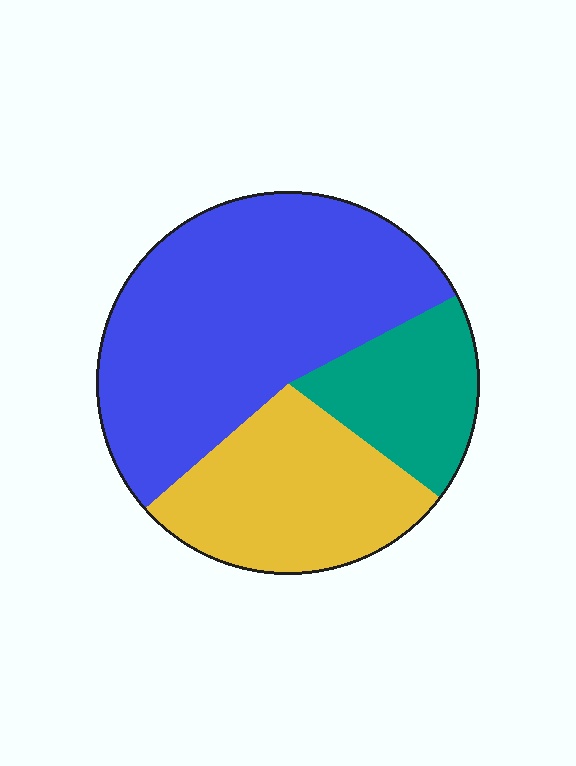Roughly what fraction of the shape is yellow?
Yellow covers roughly 30% of the shape.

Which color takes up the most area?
Blue, at roughly 55%.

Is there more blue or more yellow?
Blue.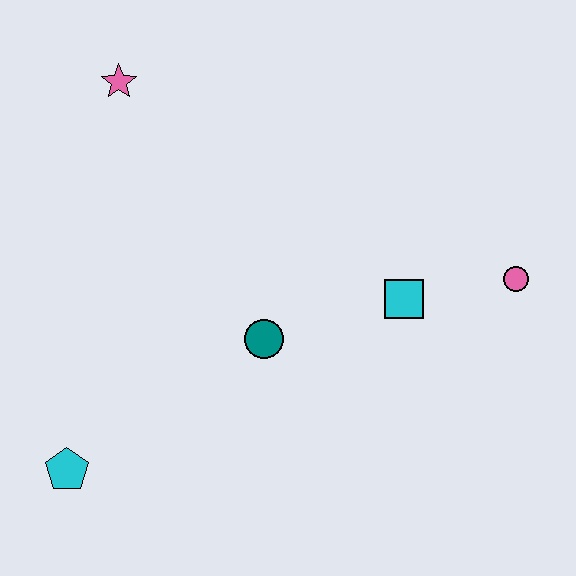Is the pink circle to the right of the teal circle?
Yes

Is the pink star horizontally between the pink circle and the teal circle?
No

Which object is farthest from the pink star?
The pink circle is farthest from the pink star.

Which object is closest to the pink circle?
The cyan square is closest to the pink circle.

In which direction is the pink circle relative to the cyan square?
The pink circle is to the right of the cyan square.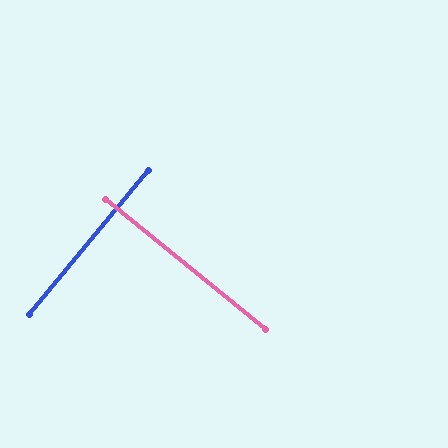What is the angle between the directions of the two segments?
Approximately 89 degrees.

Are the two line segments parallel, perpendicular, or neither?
Perpendicular — they meet at approximately 89°.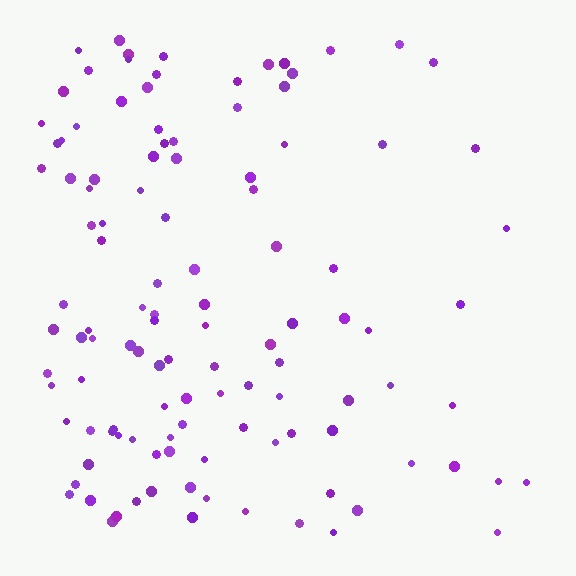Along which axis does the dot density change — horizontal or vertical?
Horizontal.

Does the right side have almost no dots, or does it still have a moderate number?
Still a moderate number, just noticeably fewer than the left.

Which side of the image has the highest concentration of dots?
The left.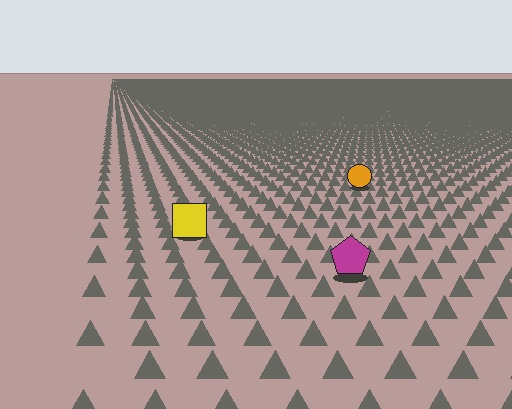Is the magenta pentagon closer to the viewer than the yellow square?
Yes. The magenta pentagon is closer — you can tell from the texture gradient: the ground texture is coarser near it.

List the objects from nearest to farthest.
From nearest to farthest: the magenta pentagon, the yellow square, the orange circle.